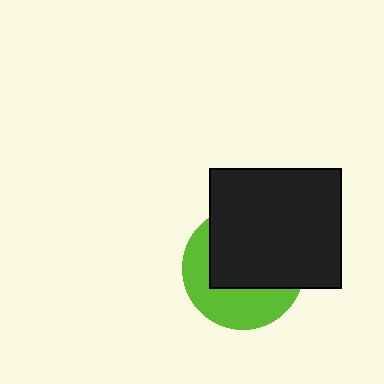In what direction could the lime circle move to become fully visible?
The lime circle could move toward the lower-left. That would shift it out from behind the black rectangle entirely.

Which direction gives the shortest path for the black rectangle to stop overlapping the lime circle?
Moving toward the upper-right gives the shortest separation.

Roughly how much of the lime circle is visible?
A small part of it is visible (roughly 42%).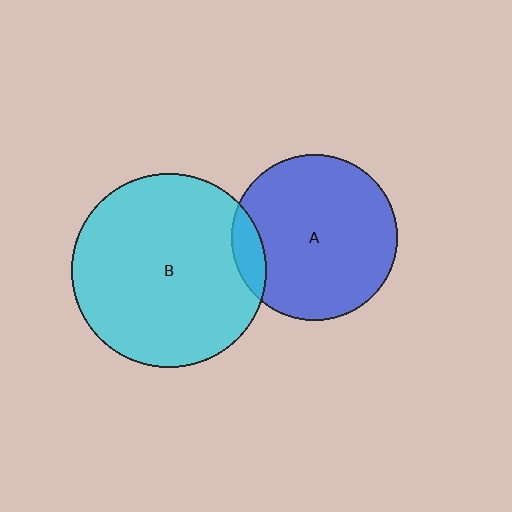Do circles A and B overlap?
Yes.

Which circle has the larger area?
Circle B (cyan).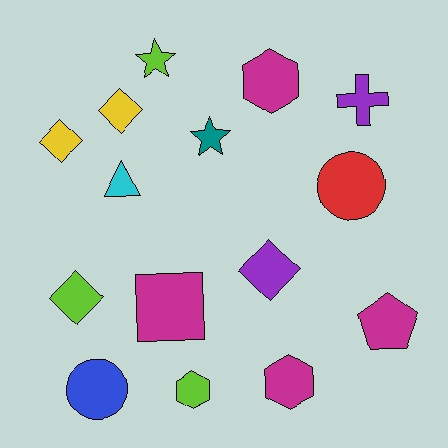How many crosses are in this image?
There is 1 cross.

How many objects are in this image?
There are 15 objects.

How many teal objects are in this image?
There is 1 teal object.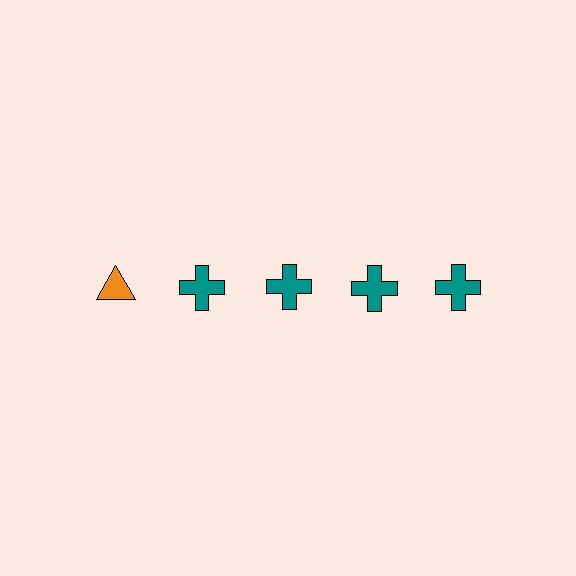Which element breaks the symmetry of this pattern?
The orange triangle in the top row, leftmost column breaks the symmetry. All other shapes are teal crosses.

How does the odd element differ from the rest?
It differs in both color (orange instead of teal) and shape (triangle instead of cross).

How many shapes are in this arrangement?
There are 5 shapes arranged in a grid pattern.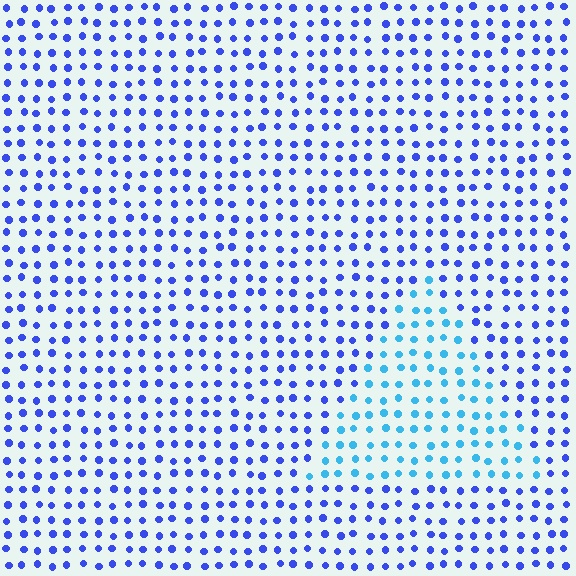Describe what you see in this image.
The image is filled with small blue elements in a uniform arrangement. A triangle-shaped region is visible where the elements are tinted to a slightly different hue, forming a subtle color boundary.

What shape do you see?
I see a triangle.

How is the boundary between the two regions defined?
The boundary is defined purely by a slight shift in hue (about 38 degrees). Spacing, size, and orientation are identical on both sides.